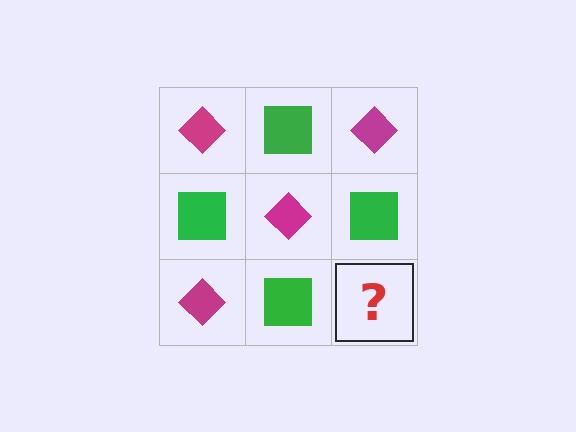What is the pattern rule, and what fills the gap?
The rule is that it alternates magenta diamond and green square in a checkerboard pattern. The gap should be filled with a magenta diamond.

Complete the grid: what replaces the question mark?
The question mark should be replaced with a magenta diamond.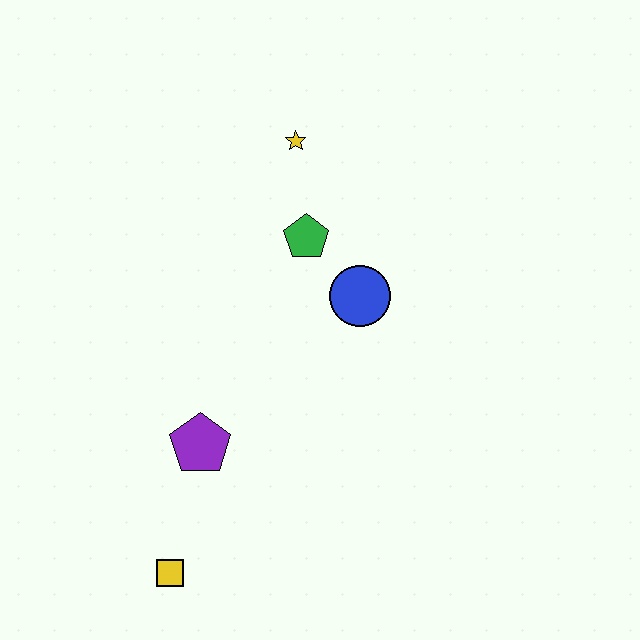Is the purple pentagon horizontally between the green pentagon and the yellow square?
Yes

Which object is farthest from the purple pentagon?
The yellow star is farthest from the purple pentagon.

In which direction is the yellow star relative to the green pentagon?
The yellow star is above the green pentagon.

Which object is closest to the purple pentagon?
The yellow square is closest to the purple pentagon.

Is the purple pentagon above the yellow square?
Yes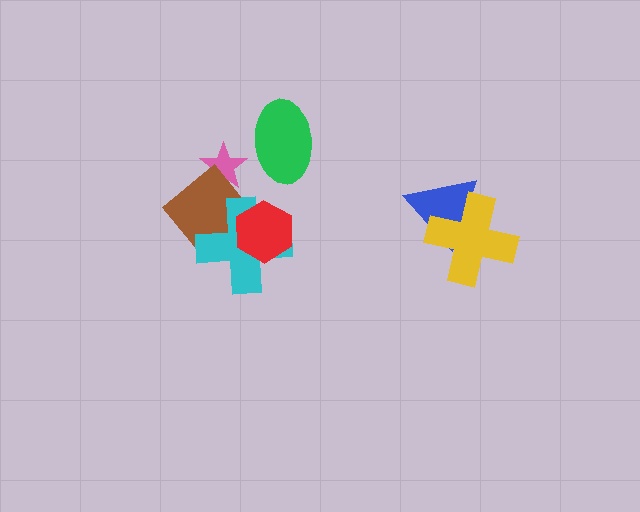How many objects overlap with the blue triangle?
1 object overlaps with the blue triangle.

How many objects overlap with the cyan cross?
2 objects overlap with the cyan cross.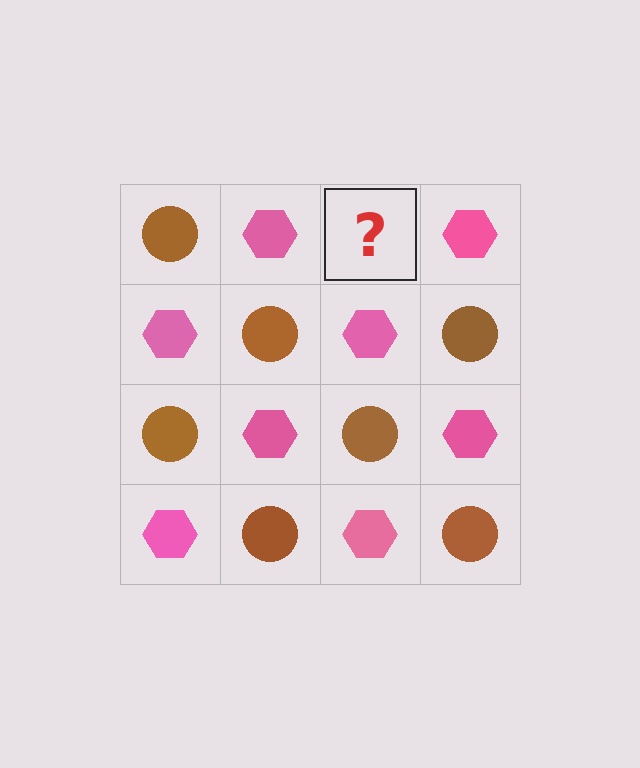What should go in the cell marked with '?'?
The missing cell should contain a brown circle.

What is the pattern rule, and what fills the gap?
The rule is that it alternates brown circle and pink hexagon in a checkerboard pattern. The gap should be filled with a brown circle.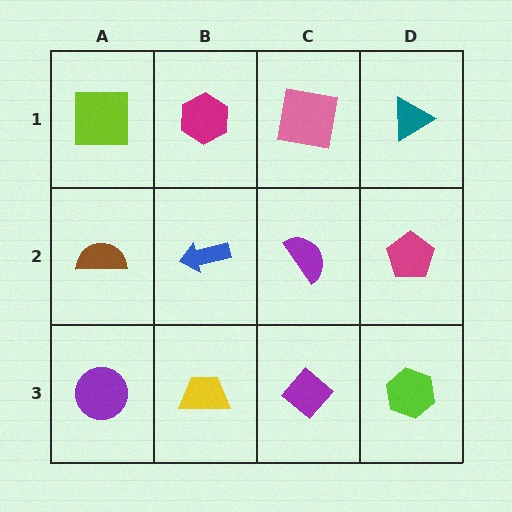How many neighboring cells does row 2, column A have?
3.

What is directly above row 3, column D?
A magenta pentagon.